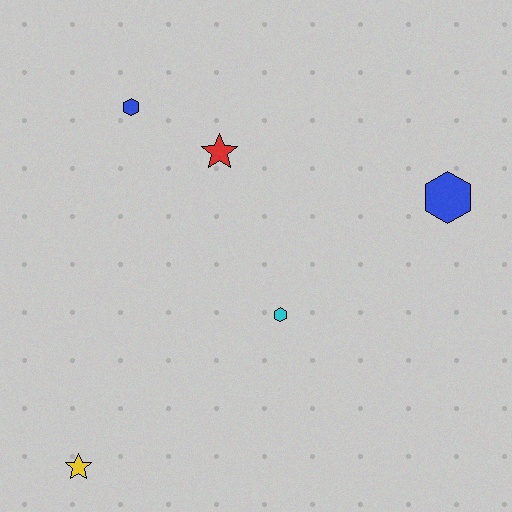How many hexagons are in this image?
There are 3 hexagons.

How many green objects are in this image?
There are no green objects.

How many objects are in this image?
There are 5 objects.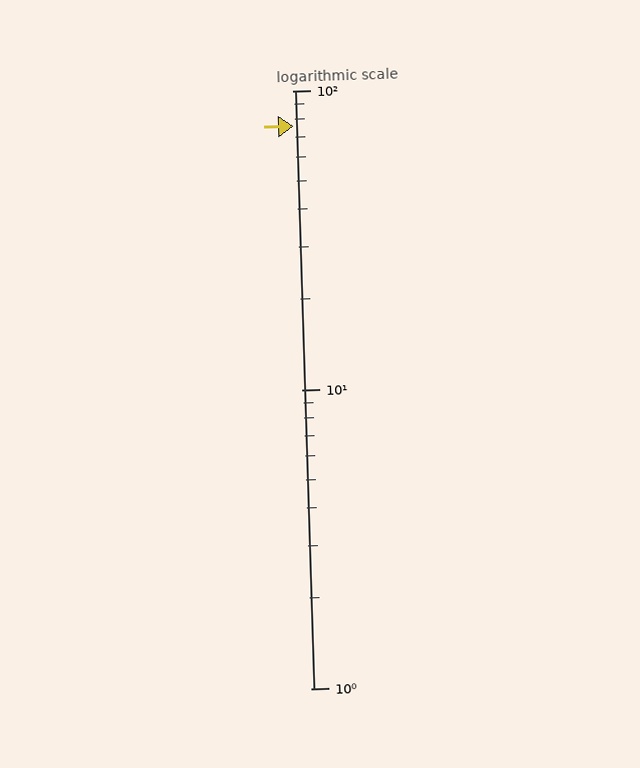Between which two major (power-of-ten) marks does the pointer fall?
The pointer is between 10 and 100.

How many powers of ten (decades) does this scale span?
The scale spans 2 decades, from 1 to 100.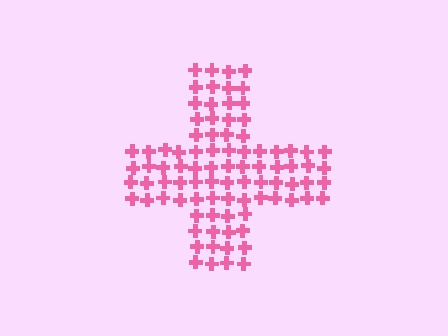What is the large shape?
The large shape is a cross.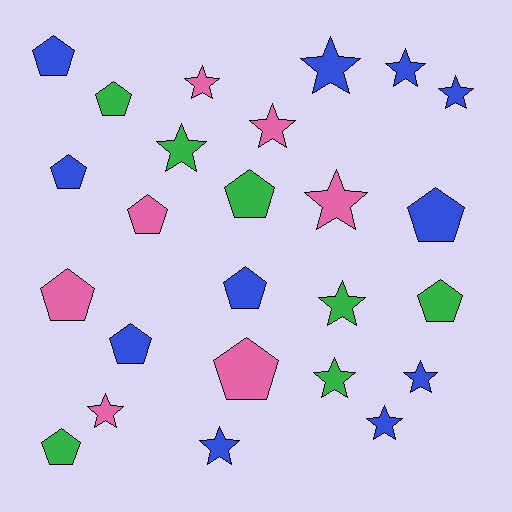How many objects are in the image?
There are 25 objects.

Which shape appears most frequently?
Star, with 13 objects.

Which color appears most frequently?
Blue, with 11 objects.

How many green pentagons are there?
There are 4 green pentagons.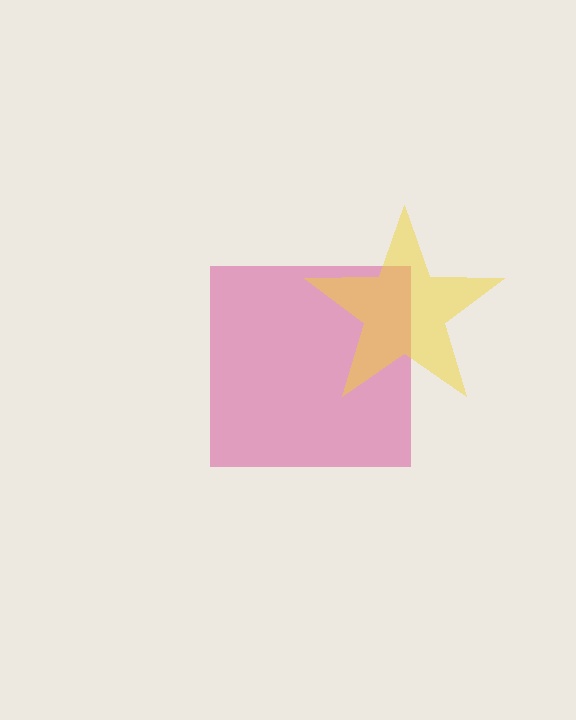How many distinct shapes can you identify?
There are 2 distinct shapes: a magenta square, a yellow star.